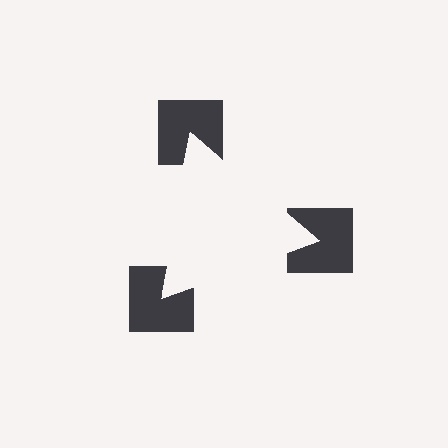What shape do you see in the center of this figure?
An illusory triangle — its edges are inferred from the aligned wedge cuts in the notched squares, not physically drawn.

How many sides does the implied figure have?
3 sides.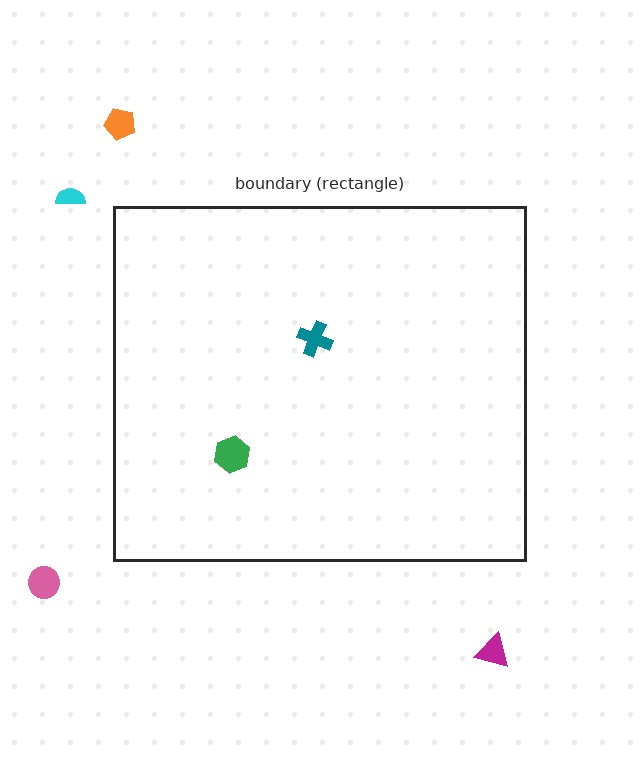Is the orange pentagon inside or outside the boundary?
Outside.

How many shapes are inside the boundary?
2 inside, 4 outside.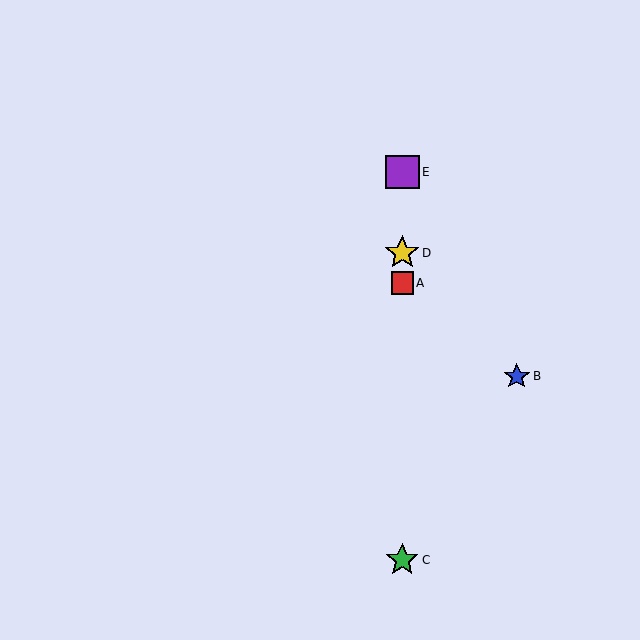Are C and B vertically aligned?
No, C is at x≈402 and B is at x≈517.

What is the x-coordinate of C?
Object C is at x≈402.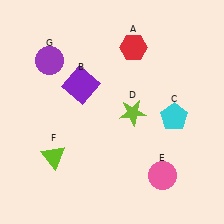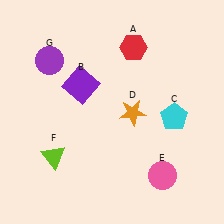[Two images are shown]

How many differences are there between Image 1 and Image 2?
There is 1 difference between the two images.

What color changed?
The star (D) changed from lime in Image 1 to orange in Image 2.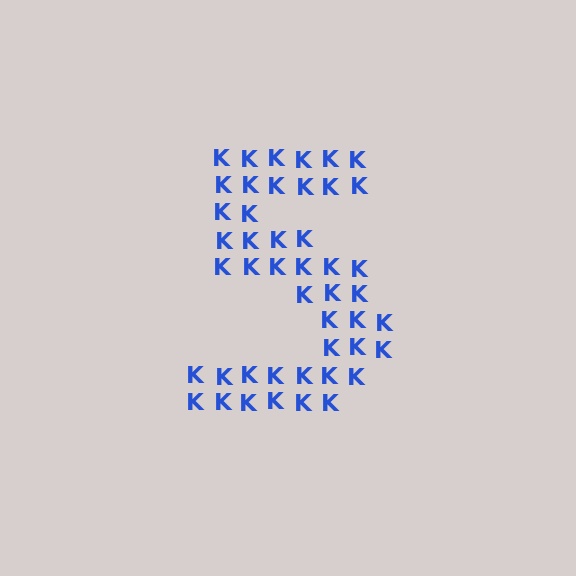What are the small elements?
The small elements are letter K's.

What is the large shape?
The large shape is the digit 5.